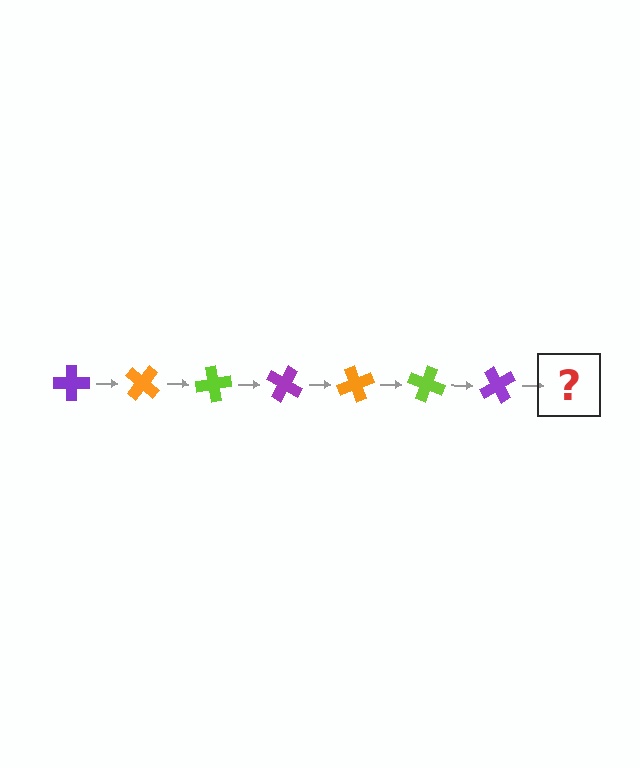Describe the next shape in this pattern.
It should be an orange cross, rotated 280 degrees from the start.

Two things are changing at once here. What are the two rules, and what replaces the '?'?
The two rules are that it rotates 40 degrees each step and the color cycles through purple, orange, and lime. The '?' should be an orange cross, rotated 280 degrees from the start.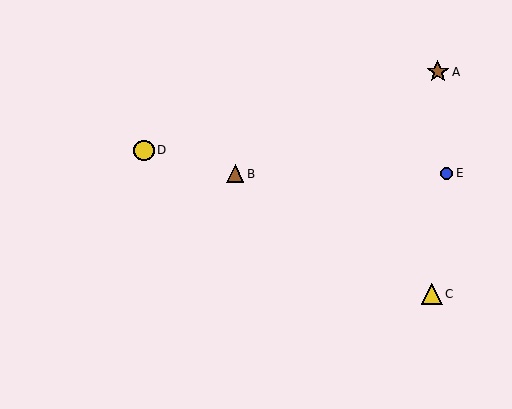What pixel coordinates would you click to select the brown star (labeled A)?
Click at (438, 72) to select the brown star A.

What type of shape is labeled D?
Shape D is a yellow circle.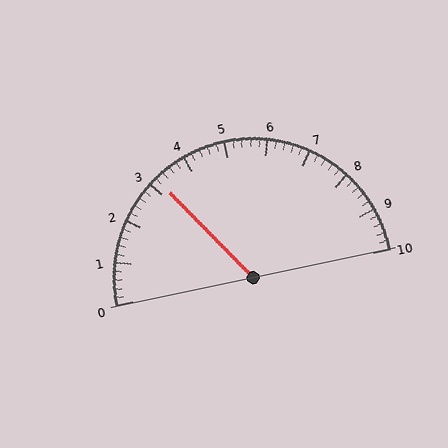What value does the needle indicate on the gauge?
The needle indicates approximately 3.2.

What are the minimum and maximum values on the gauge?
The gauge ranges from 0 to 10.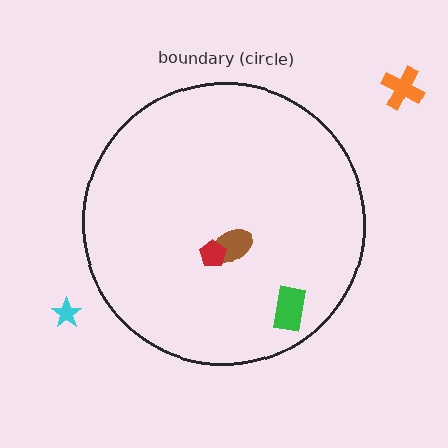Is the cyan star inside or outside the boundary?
Outside.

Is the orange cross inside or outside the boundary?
Outside.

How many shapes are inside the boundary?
3 inside, 2 outside.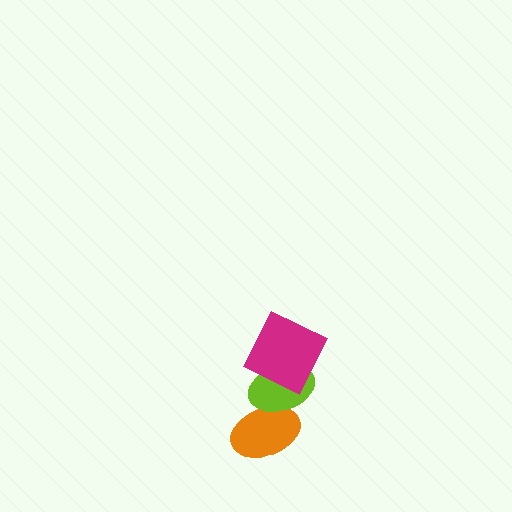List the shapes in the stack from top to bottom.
From top to bottom: the magenta square, the lime ellipse, the orange ellipse.